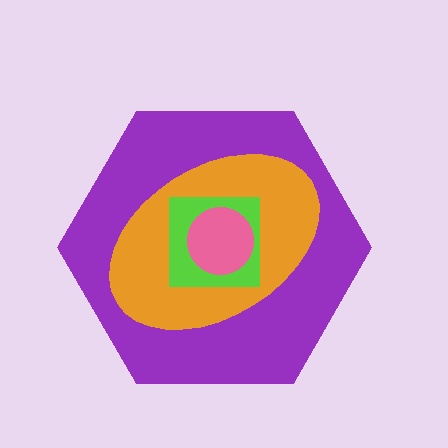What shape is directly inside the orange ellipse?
The lime square.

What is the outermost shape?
The purple hexagon.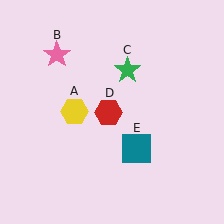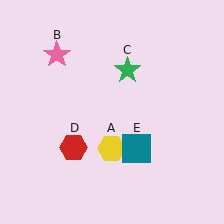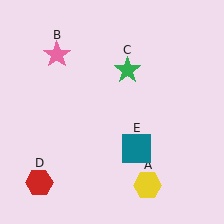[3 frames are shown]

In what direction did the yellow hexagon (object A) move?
The yellow hexagon (object A) moved down and to the right.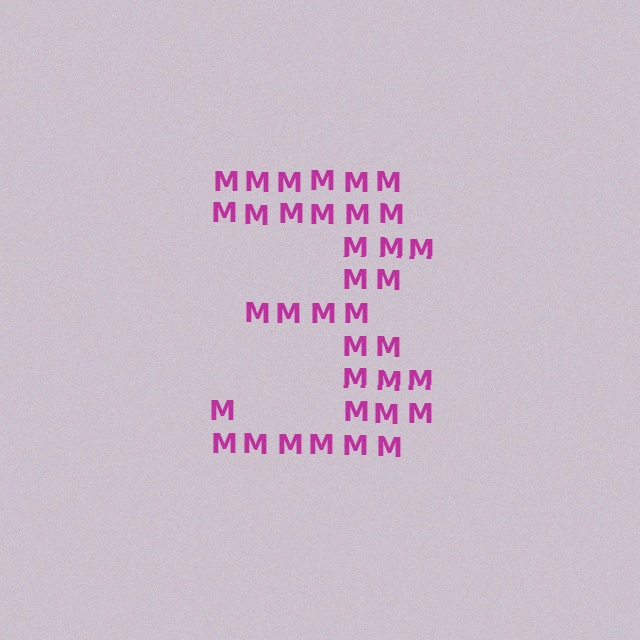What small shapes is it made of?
It is made of small letter M's.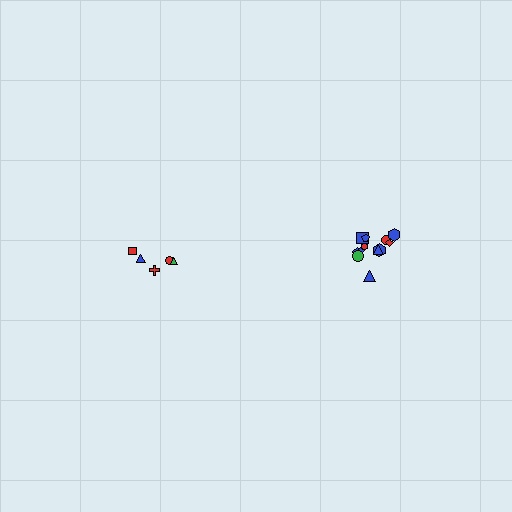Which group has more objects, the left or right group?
The right group.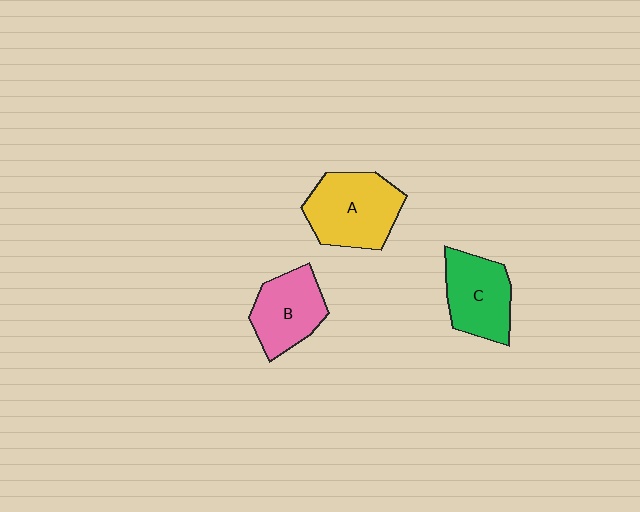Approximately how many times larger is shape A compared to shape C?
Approximately 1.2 times.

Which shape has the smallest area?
Shape B (pink).